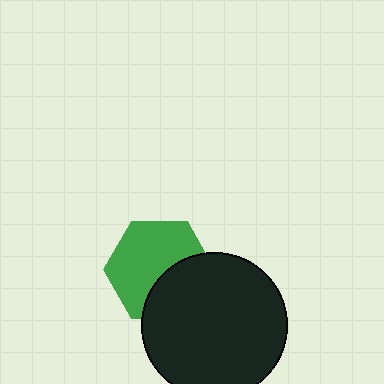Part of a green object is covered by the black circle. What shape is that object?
It is a hexagon.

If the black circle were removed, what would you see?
You would see the complete green hexagon.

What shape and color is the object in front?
The object in front is a black circle.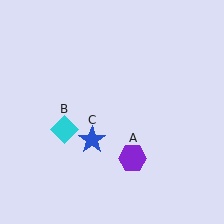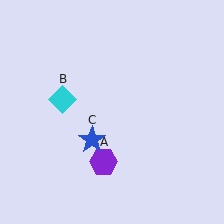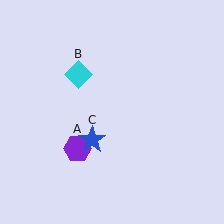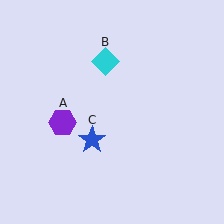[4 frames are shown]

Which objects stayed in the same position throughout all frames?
Blue star (object C) remained stationary.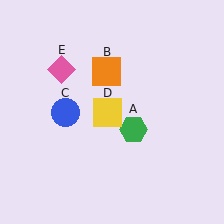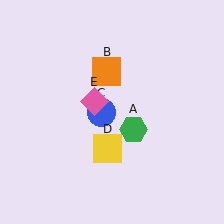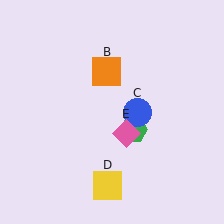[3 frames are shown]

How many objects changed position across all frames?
3 objects changed position: blue circle (object C), yellow square (object D), pink diamond (object E).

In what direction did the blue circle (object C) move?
The blue circle (object C) moved right.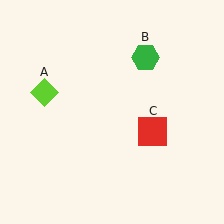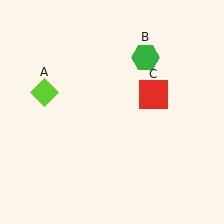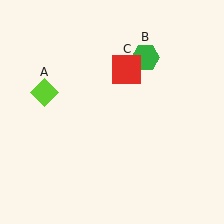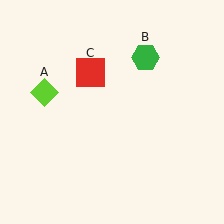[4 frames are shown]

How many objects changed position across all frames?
1 object changed position: red square (object C).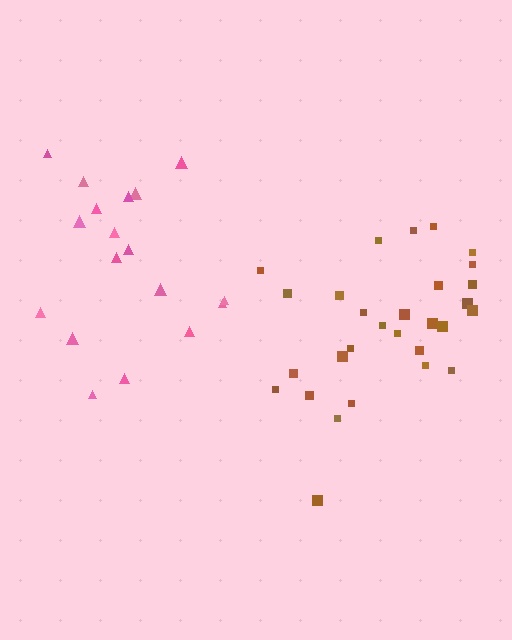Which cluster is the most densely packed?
Brown.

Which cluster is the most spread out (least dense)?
Pink.